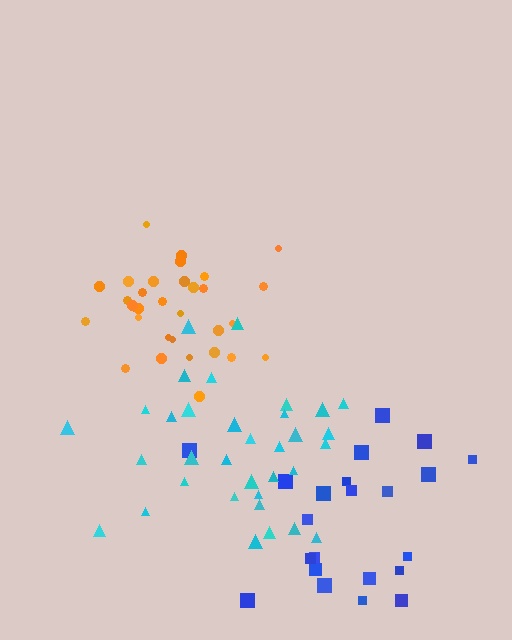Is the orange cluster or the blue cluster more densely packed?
Orange.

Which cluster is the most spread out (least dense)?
Blue.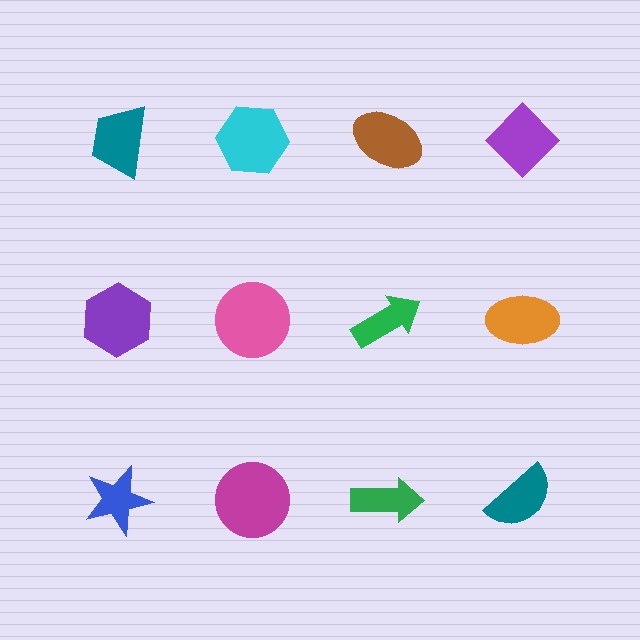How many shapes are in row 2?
4 shapes.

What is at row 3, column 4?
A teal semicircle.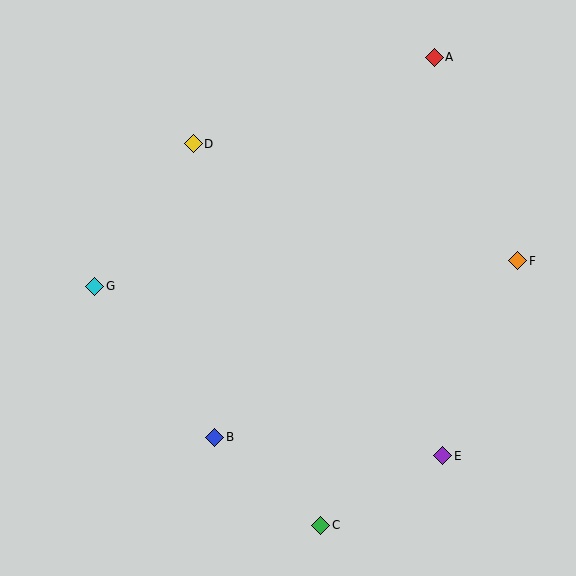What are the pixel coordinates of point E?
Point E is at (443, 456).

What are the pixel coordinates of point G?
Point G is at (95, 286).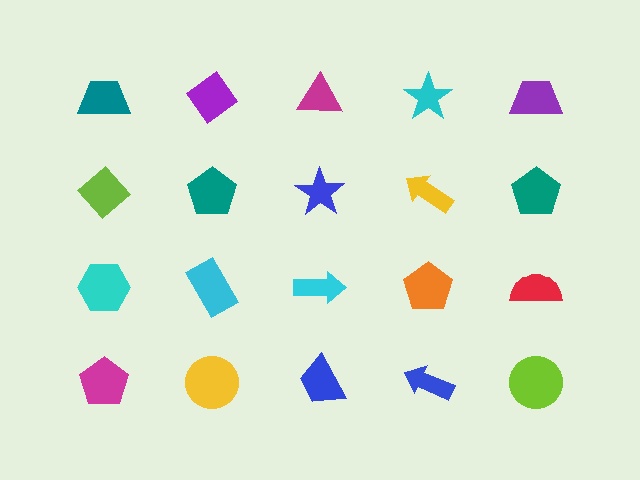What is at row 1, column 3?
A magenta triangle.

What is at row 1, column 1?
A teal trapezoid.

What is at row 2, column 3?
A blue star.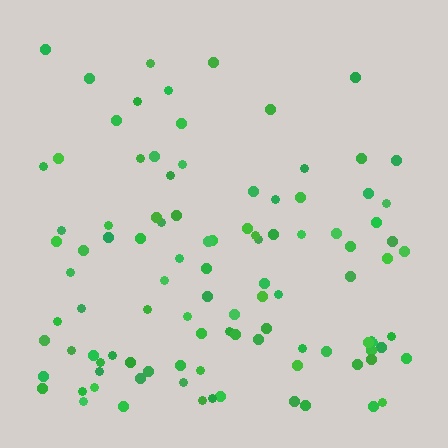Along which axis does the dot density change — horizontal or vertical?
Vertical.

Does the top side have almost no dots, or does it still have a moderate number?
Still a moderate number, just noticeably fewer than the bottom.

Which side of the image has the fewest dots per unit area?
The top.